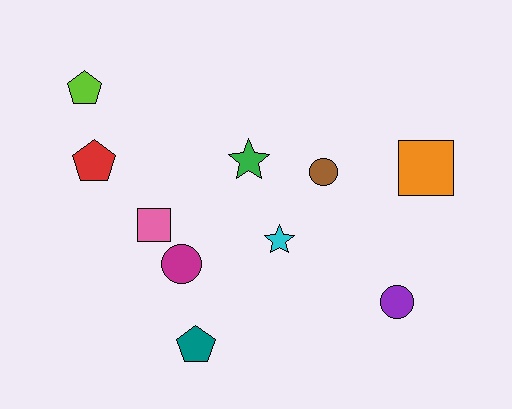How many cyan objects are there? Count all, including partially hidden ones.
There is 1 cyan object.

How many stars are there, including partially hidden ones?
There are 2 stars.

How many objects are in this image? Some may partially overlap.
There are 10 objects.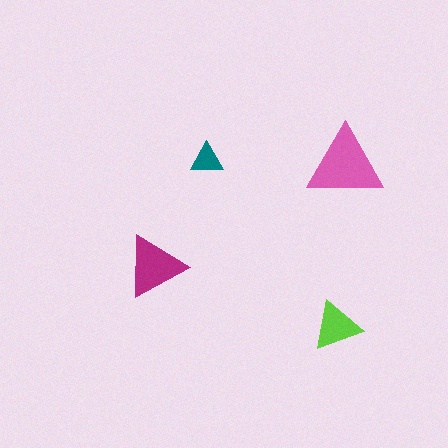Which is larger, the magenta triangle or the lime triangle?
The magenta one.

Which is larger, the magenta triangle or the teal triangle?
The magenta one.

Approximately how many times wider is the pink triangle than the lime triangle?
About 1.5 times wider.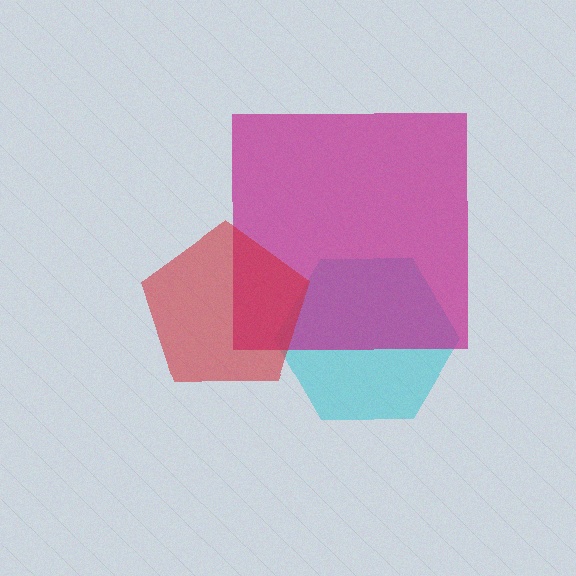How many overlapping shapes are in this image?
There are 3 overlapping shapes in the image.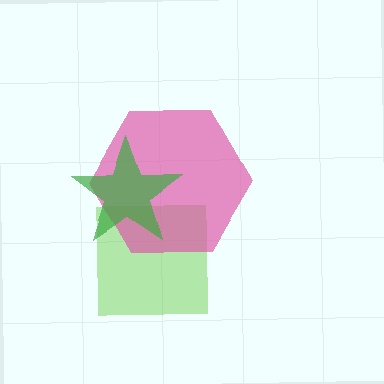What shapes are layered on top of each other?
The layered shapes are: a lime square, a pink hexagon, a green star.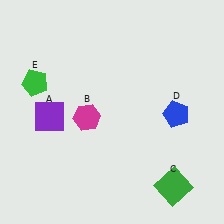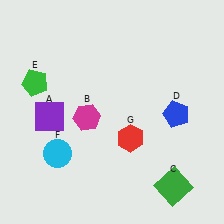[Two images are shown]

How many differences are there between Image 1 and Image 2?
There are 2 differences between the two images.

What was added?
A cyan circle (F), a red hexagon (G) were added in Image 2.